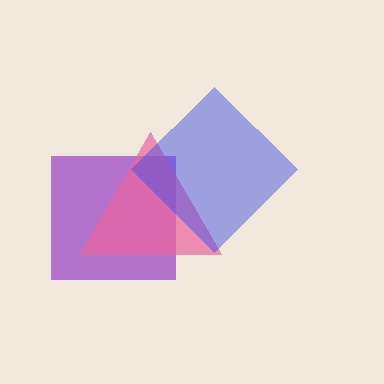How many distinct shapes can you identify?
There are 3 distinct shapes: a purple square, a pink triangle, a blue diamond.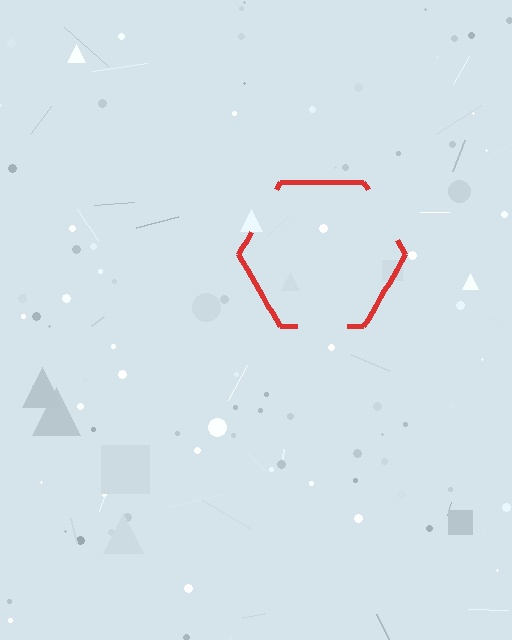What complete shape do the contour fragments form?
The contour fragments form a hexagon.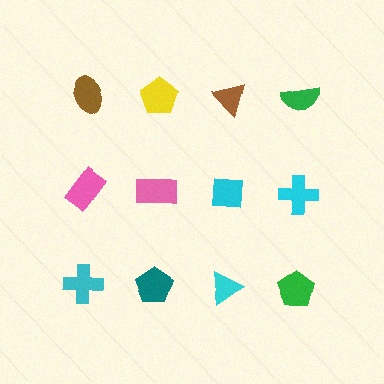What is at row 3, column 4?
A green pentagon.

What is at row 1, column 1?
A brown ellipse.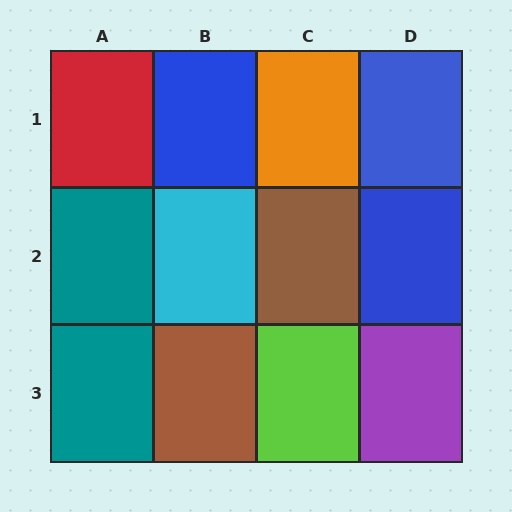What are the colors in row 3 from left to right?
Teal, brown, lime, purple.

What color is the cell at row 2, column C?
Brown.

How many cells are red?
1 cell is red.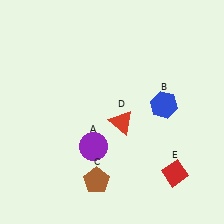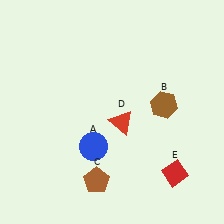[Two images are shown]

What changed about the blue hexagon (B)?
In Image 1, B is blue. In Image 2, it changed to brown.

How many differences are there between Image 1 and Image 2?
There are 2 differences between the two images.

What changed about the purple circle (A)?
In Image 1, A is purple. In Image 2, it changed to blue.